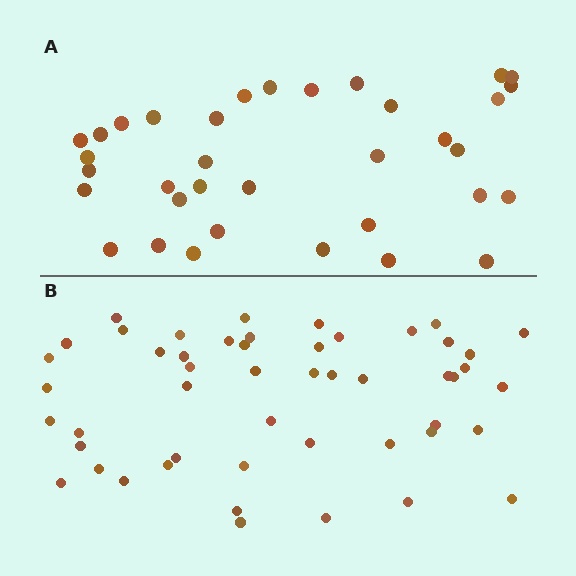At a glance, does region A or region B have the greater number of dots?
Region B (the bottom region) has more dots.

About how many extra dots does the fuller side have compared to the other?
Region B has approximately 15 more dots than region A.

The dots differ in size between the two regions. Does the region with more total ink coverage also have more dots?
No. Region A has more total ink coverage because its dots are larger, but region B actually contains more individual dots. Total area can be misleading — the number of items is what matters here.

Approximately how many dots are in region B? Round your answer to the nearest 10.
About 50 dots.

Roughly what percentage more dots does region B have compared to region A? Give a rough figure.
About 45% more.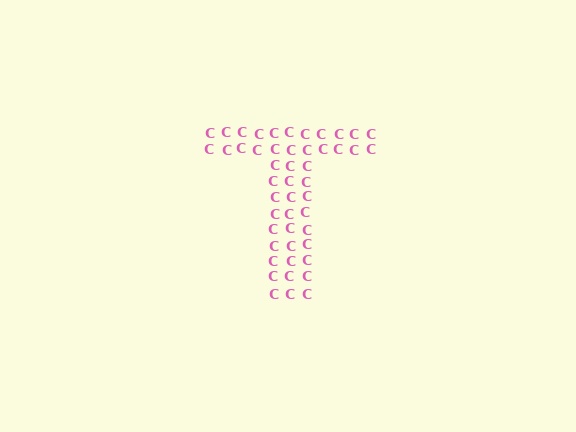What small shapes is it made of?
It is made of small letter C's.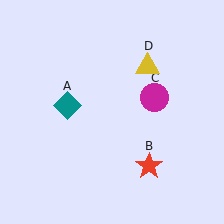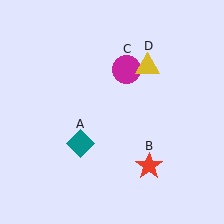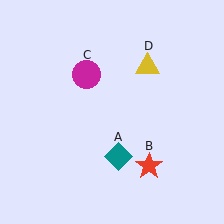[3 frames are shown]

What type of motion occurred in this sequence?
The teal diamond (object A), magenta circle (object C) rotated counterclockwise around the center of the scene.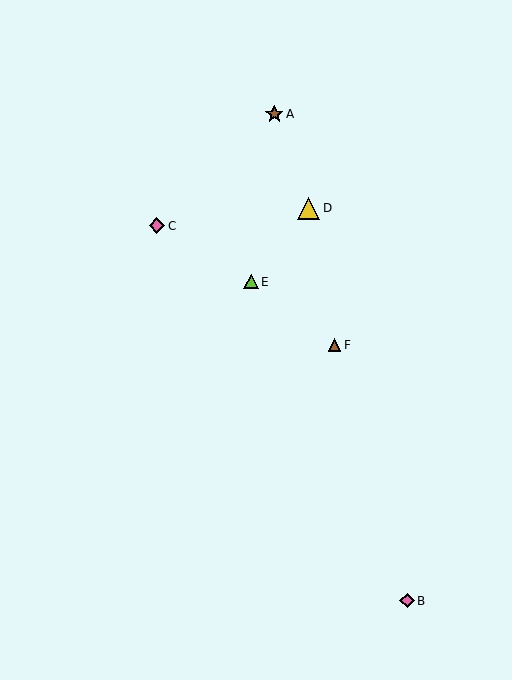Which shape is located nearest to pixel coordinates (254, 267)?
The lime triangle (labeled E) at (251, 282) is nearest to that location.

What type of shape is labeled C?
Shape C is a pink diamond.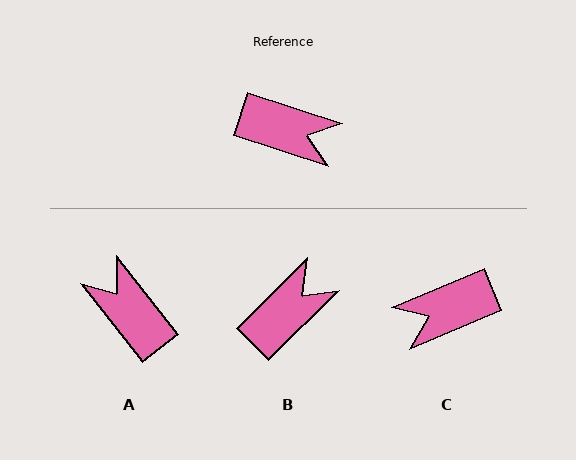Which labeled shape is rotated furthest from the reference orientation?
A, about 146 degrees away.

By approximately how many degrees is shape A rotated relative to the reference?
Approximately 146 degrees counter-clockwise.